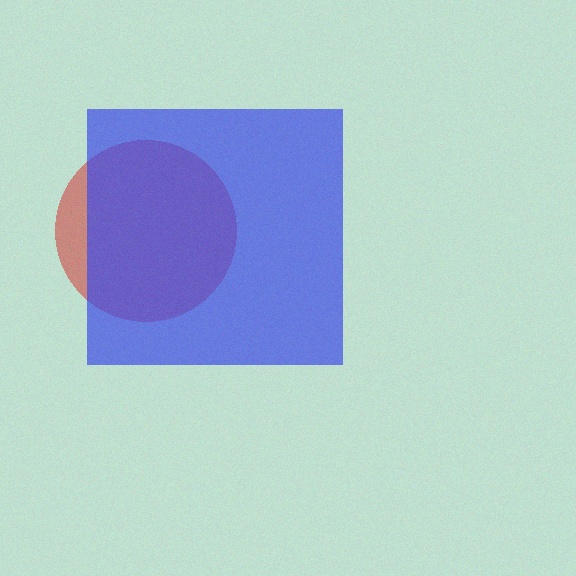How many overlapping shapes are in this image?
There are 2 overlapping shapes in the image.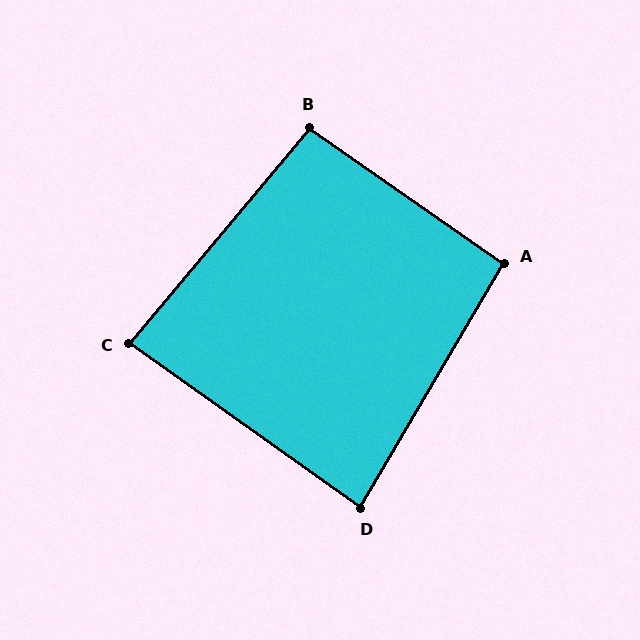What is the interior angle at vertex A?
Approximately 95 degrees (approximately right).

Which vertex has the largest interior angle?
B, at approximately 95 degrees.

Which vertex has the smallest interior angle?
D, at approximately 85 degrees.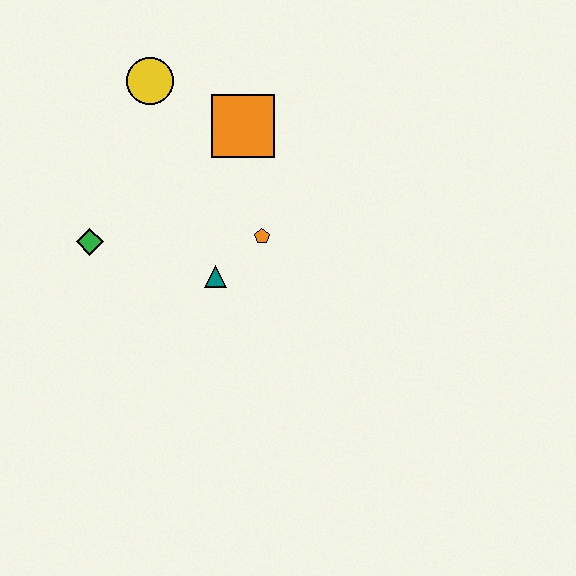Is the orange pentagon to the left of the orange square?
No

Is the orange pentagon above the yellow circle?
No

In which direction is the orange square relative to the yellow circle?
The orange square is to the right of the yellow circle.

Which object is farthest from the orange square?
The green diamond is farthest from the orange square.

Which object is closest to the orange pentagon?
The teal triangle is closest to the orange pentagon.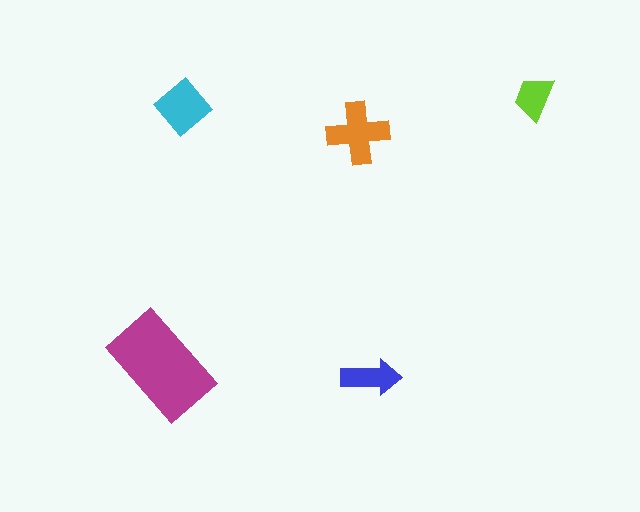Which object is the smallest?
The lime trapezoid.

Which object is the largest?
The magenta rectangle.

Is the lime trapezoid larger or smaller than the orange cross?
Smaller.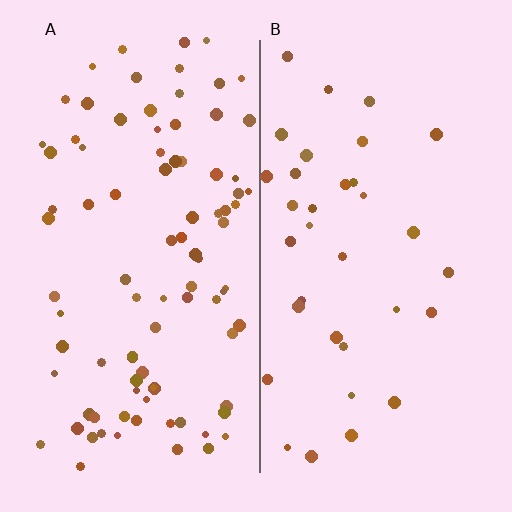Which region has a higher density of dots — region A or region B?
A (the left).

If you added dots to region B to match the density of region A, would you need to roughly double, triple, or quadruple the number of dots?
Approximately triple.